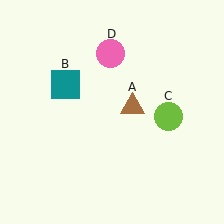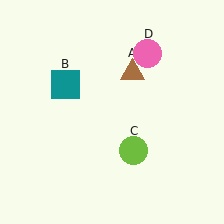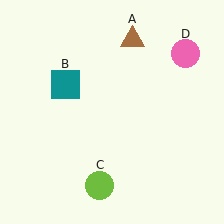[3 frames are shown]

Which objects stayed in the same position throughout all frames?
Teal square (object B) remained stationary.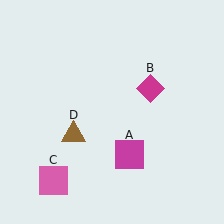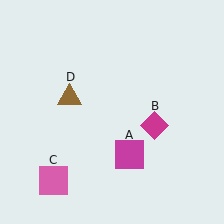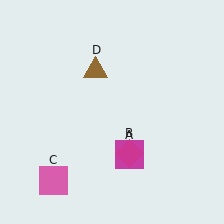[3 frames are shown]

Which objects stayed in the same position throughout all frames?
Magenta square (object A) and pink square (object C) remained stationary.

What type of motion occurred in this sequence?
The magenta diamond (object B), brown triangle (object D) rotated clockwise around the center of the scene.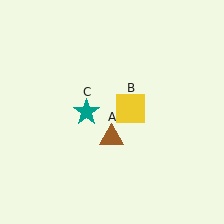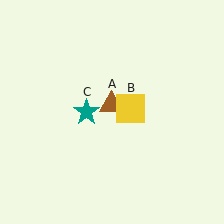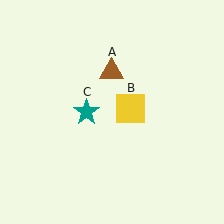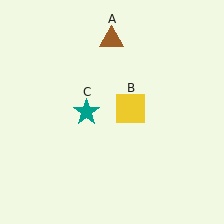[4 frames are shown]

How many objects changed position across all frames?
1 object changed position: brown triangle (object A).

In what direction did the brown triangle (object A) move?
The brown triangle (object A) moved up.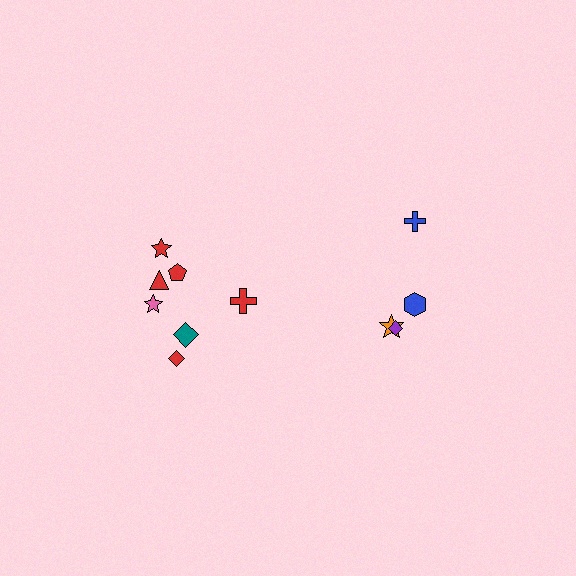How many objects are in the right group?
There are 4 objects.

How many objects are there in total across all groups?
There are 11 objects.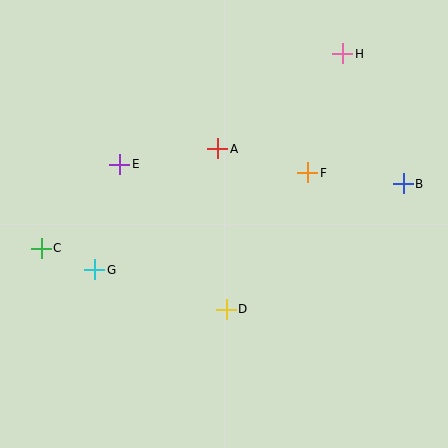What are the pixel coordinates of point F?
Point F is at (308, 173).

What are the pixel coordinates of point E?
Point E is at (120, 164).